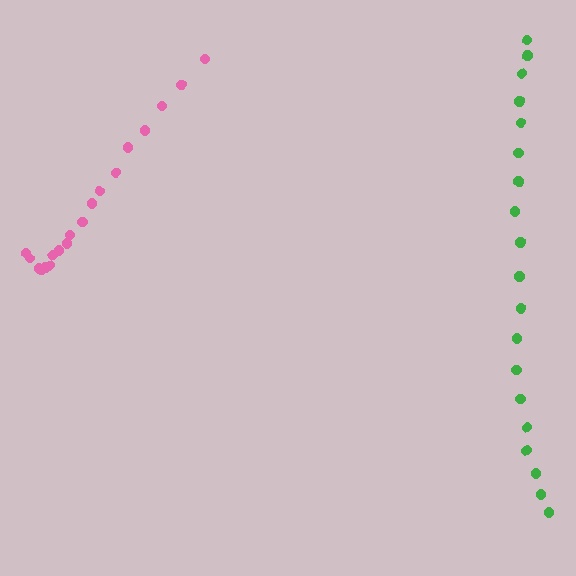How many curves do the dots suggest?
There are 2 distinct paths.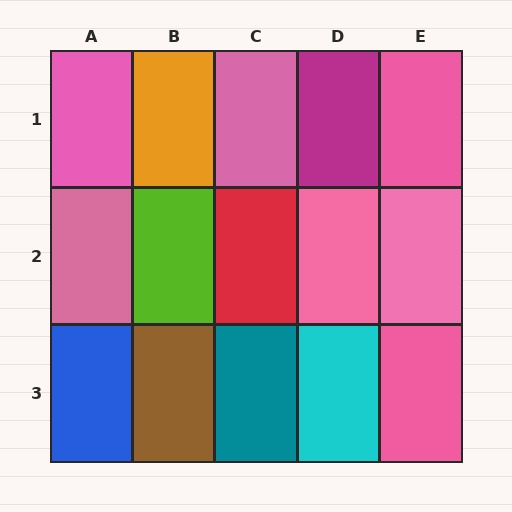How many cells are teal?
1 cell is teal.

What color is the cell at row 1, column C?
Pink.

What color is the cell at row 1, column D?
Magenta.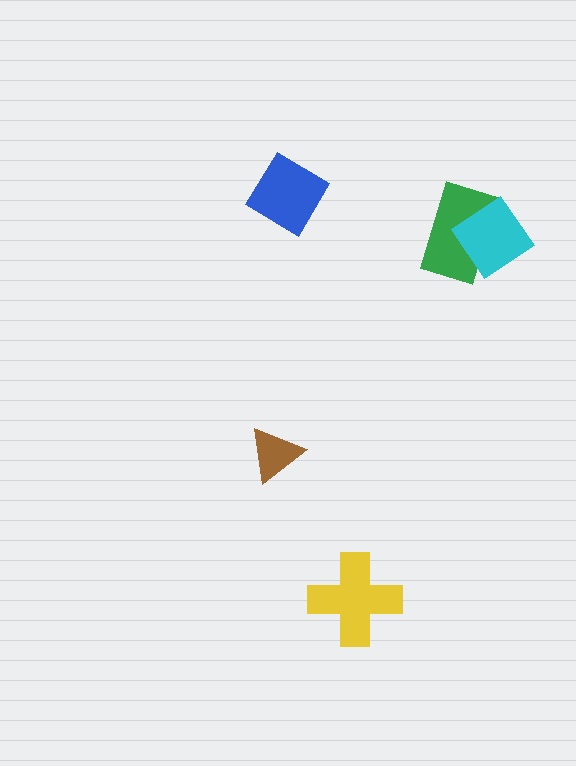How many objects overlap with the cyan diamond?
1 object overlaps with the cyan diamond.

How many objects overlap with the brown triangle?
0 objects overlap with the brown triangle.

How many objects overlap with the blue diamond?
0 objects overlap with the blue diamond.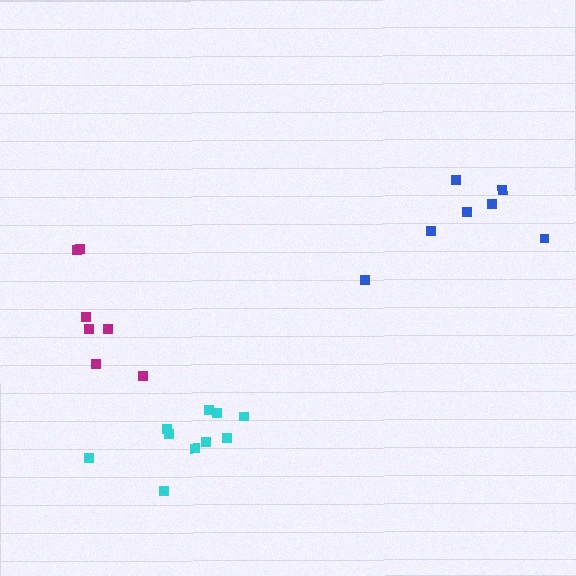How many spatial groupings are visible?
There are 3 spatial groupings.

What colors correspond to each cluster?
The clusters are colored: blue, magenta, cyan.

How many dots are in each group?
Group 1: 7 dots, Group 2: 7 dots, Group 3: 10 dots (24 total).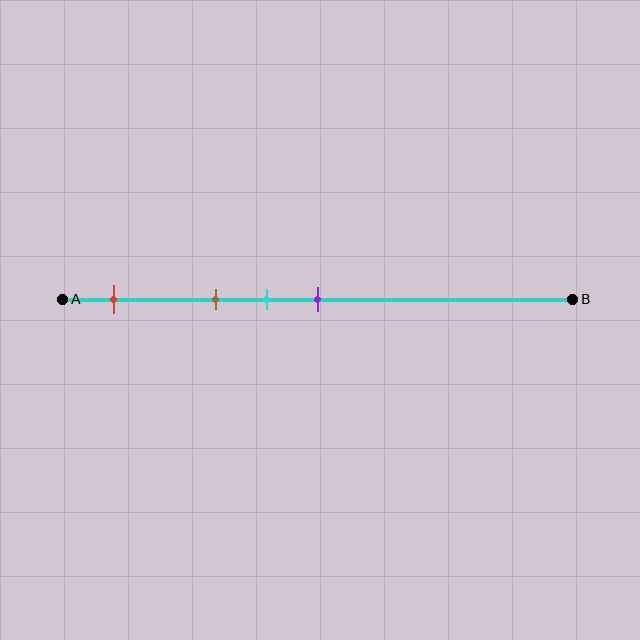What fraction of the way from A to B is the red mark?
The red mark is approximately 10% (0.1) of the way from A to B.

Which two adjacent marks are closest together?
The cyan and purple marks are the closest adjacent pair.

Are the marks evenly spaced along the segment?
No, the marks are not evenly spaced.